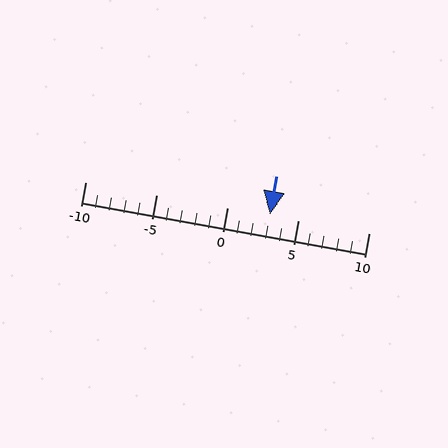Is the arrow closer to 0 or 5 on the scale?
The arrow is closer to 5.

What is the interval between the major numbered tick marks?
The major tick marks are spaced 5 units apart.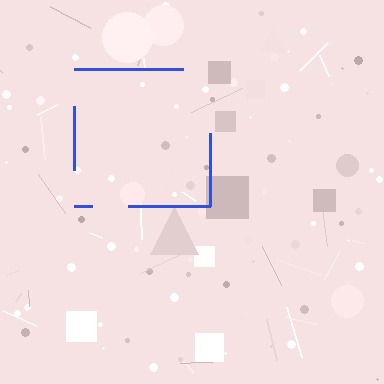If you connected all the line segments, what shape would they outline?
They would outline a square.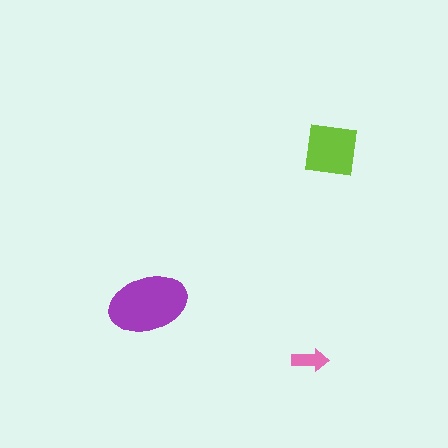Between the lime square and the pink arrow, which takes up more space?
The lime square.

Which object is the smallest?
The pink arrow.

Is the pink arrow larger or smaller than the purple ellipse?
Smaller.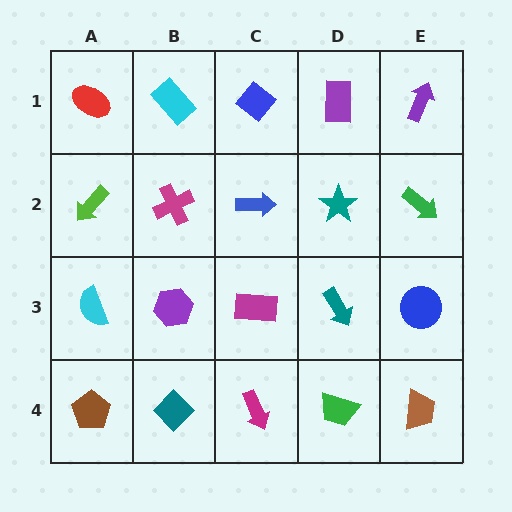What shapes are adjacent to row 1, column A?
A lime arrow (row 2, column A), a cyan rectangle (row 1, column B).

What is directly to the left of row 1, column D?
A blue diamond.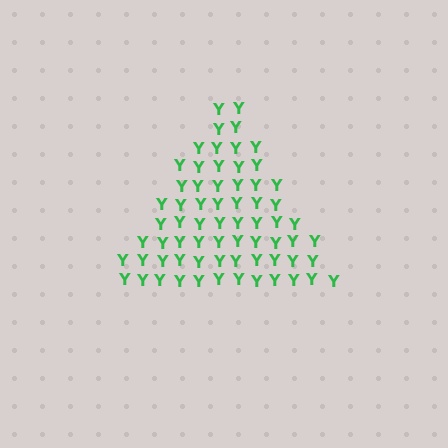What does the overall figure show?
The overall figure shows a triangle.